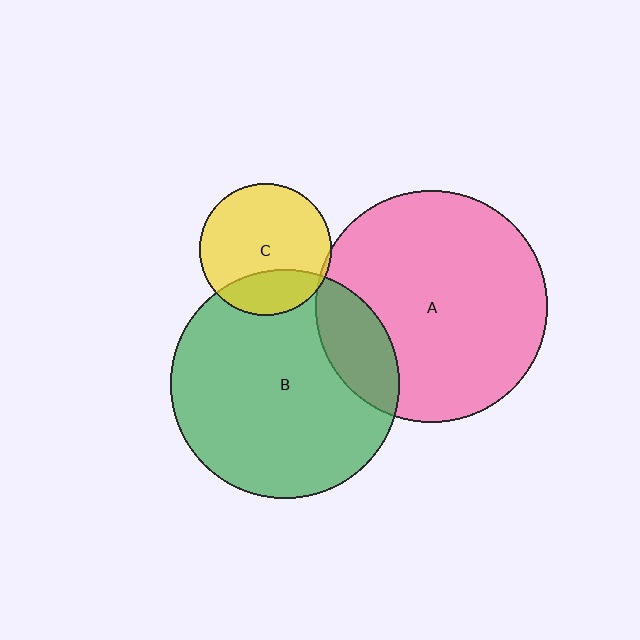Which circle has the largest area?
Circle A (pink).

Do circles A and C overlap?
Yes.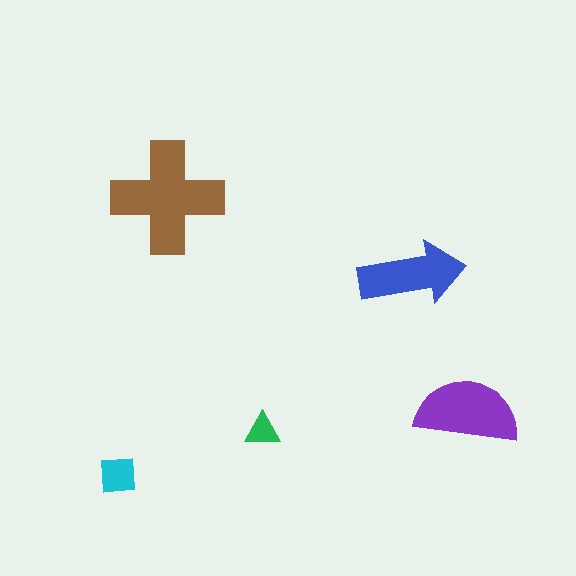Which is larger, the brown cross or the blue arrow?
The brown cross.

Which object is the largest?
The brown cross.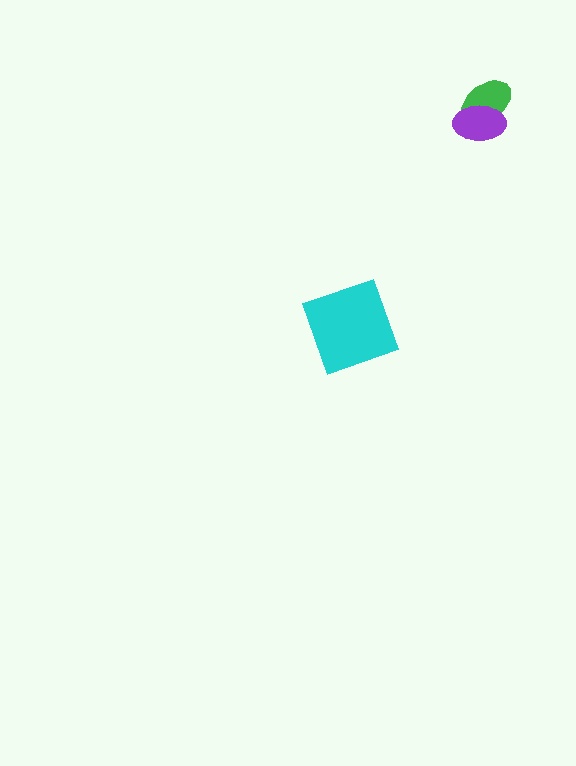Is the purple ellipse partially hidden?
No, no other shape covers it.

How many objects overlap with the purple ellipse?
1 object overlaps with the purple ellipse.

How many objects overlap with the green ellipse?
1 object overlaps with the green ellipse.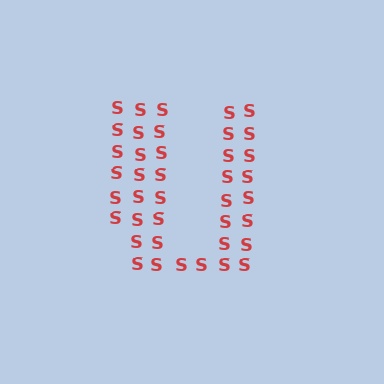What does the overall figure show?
The overall figure shows the letter U.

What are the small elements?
The small elements are letter S's.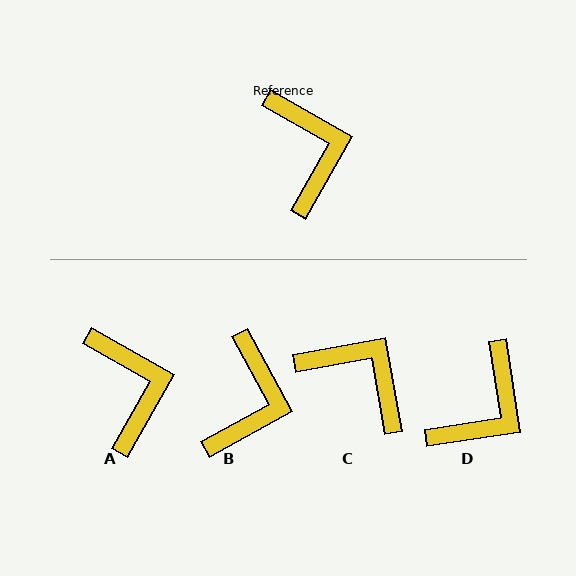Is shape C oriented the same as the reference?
No, it is off by about 40 degrees.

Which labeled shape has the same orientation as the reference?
A.